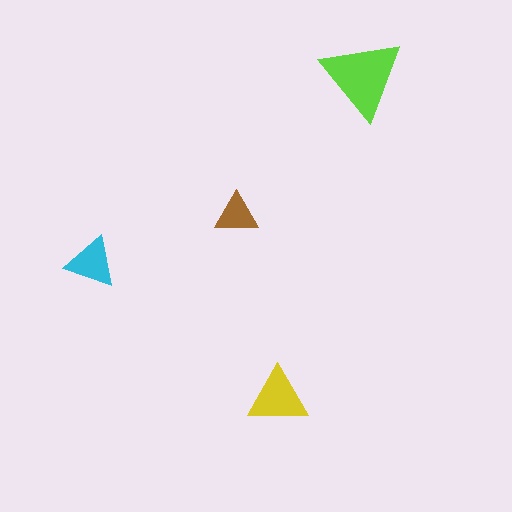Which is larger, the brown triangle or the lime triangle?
The lime one.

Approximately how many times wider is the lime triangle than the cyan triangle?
About 1.5 times wider.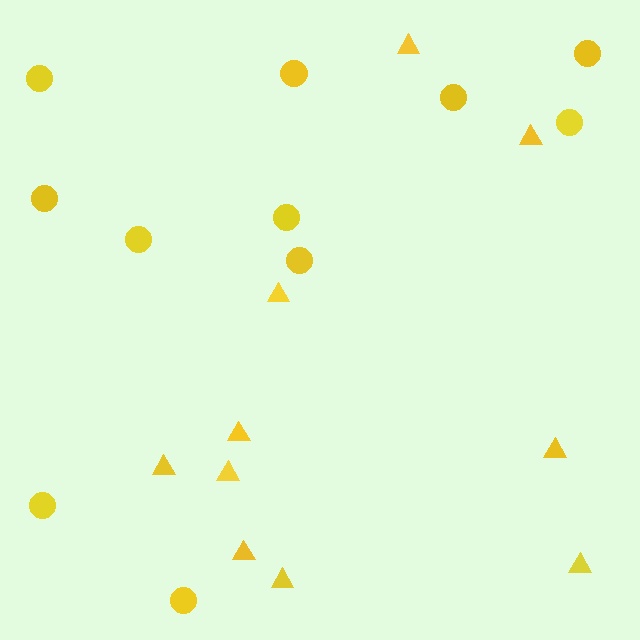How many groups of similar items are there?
There are 2 groups: one group of triangles (10) and one group of circles (11).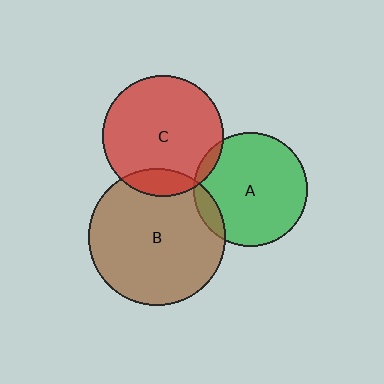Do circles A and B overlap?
Yes.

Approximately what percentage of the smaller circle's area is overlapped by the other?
Approximately 10%.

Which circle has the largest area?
Circle B (brown).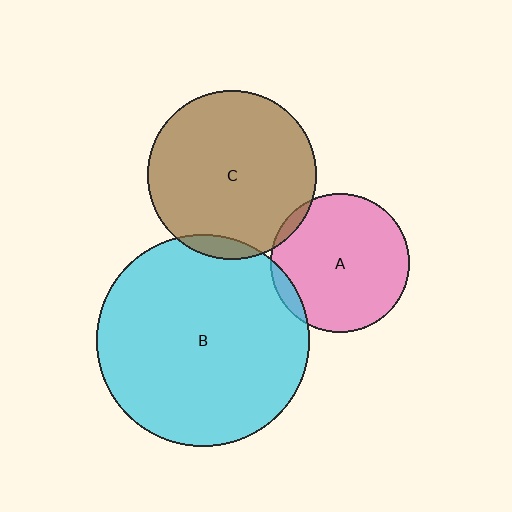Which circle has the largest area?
Circle B (cyan).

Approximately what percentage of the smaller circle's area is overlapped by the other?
Approximately 5%.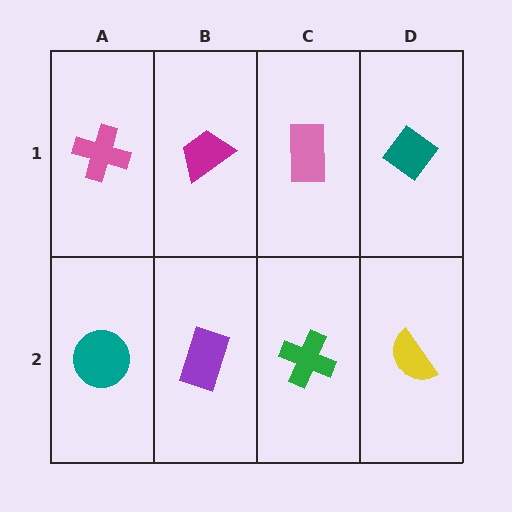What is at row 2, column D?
A yellow semicircle.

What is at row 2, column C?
A green cross.